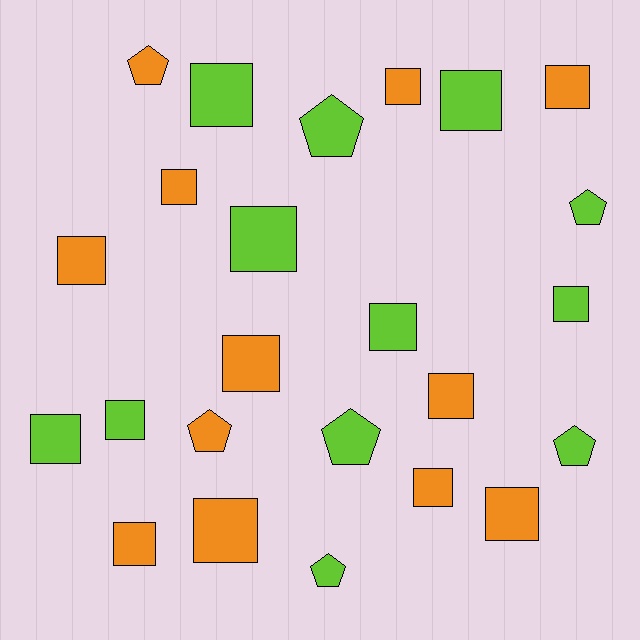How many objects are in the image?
There are 24 objects.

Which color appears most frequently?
Orange, with 12 objects.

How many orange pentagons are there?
There are 2 orange pentagons.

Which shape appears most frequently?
Square, with 17 objects.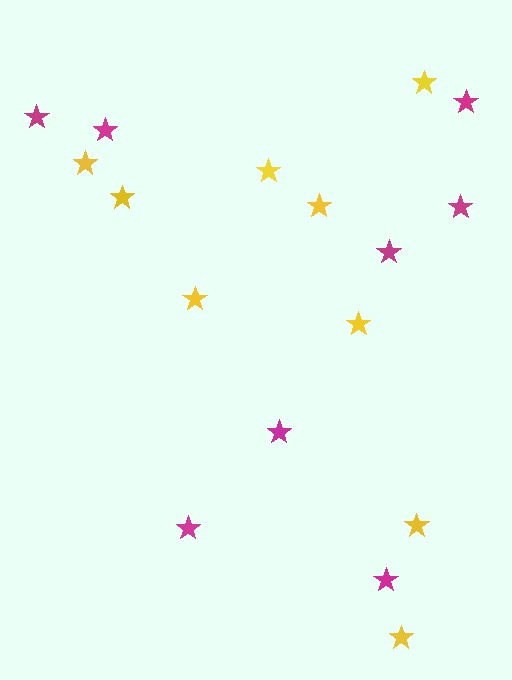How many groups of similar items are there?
There are 2 groups: one group of yellow stars (9) and one group of magenta stars (8).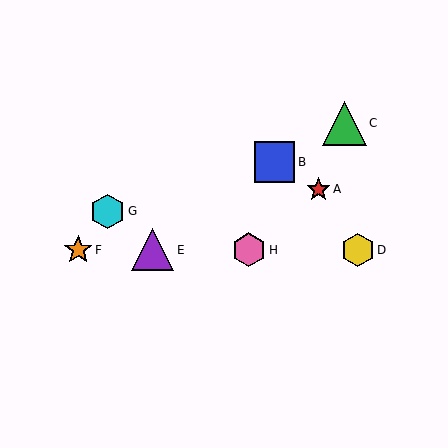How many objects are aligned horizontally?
4 objects (D, E, F, H) are aligned horizontally.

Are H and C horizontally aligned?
No, H is at y≈250 and C is at y≈123.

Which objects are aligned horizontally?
Objects D, E, F, H are aligned horizontally.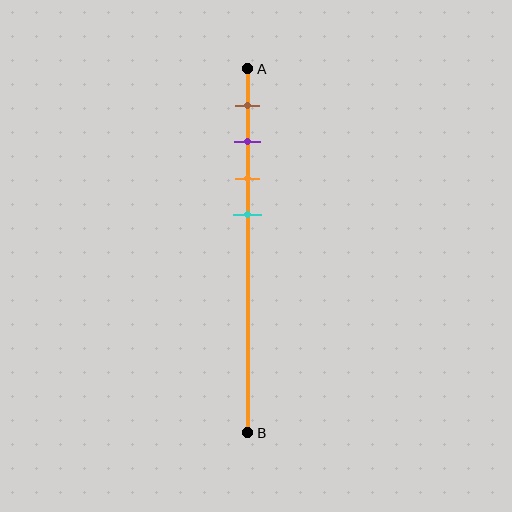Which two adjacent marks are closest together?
The purple and orange marks are the closest adjacent pair.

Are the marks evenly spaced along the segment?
Yes, the marks are approximately evenly spaced.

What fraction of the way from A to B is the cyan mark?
The cyan mark is approximately 40% (0.4) of the way from A to B.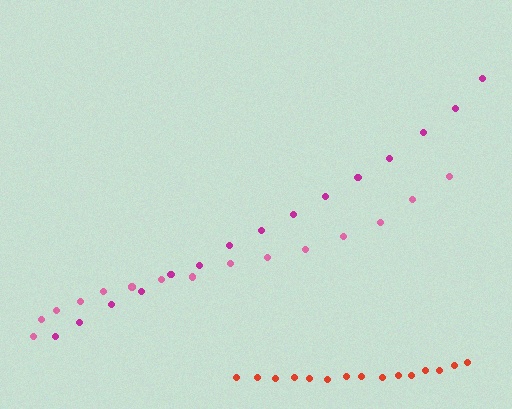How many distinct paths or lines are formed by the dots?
There are 3 distinct paths.